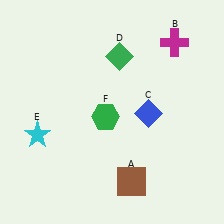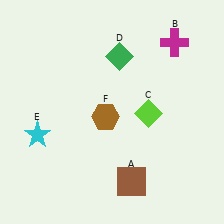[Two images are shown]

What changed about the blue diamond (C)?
In Image 1, C is blue. In Image 2, it changed to lime.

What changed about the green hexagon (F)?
In Image 1, F is green. In Image 2, it changed to brown.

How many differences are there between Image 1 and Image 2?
There are 2 differences between the two images.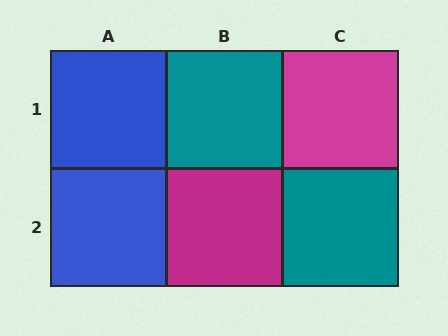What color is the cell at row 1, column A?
Blue.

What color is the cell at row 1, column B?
Teal.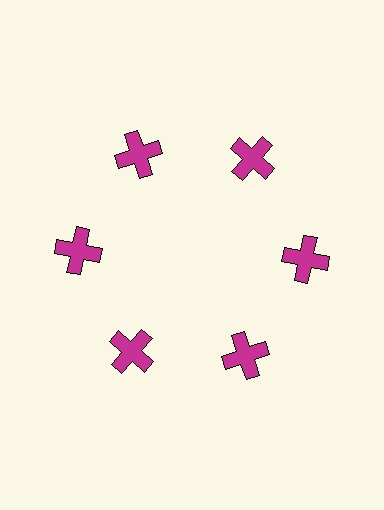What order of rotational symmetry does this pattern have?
This pattern has 6-fold rotational symmetry.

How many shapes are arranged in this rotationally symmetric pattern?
There are 6 shapes, arranged in 6 groups of 1.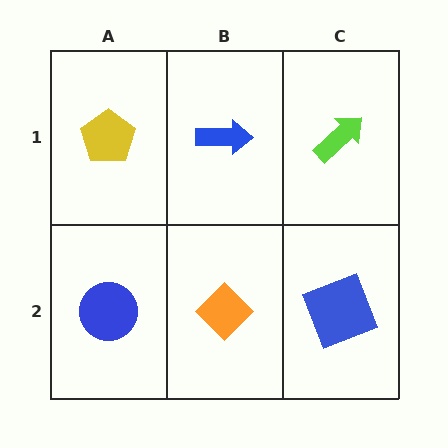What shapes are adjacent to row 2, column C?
A lime arrow (row 1, column C), an orange diamond (row 2, column B).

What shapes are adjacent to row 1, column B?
An orange diamond (row 2, column B), a yellow pentagon (row 1, column A), a lime arrow (row 1, column C).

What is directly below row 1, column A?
A blue circle.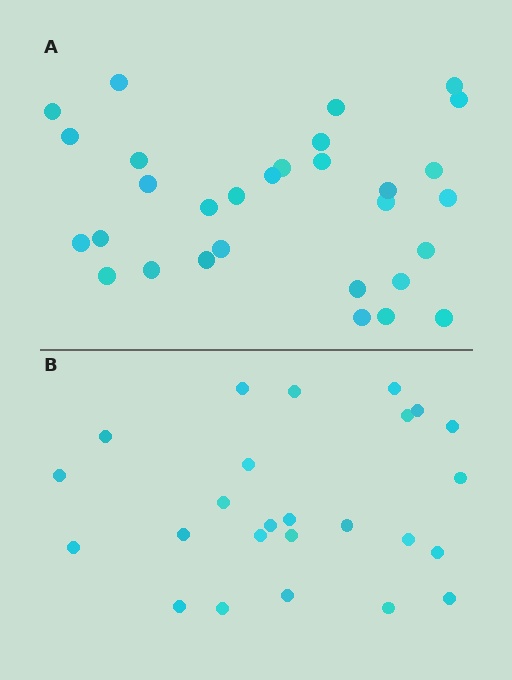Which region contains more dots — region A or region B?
Region A (the top region) has more dots.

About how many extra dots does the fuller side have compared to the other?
Region A has about 5 more dots than region B.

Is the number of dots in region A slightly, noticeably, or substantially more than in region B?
Region A has only slightly more — the two regions are fairly close. The ratio is roughly 1.2 to 1.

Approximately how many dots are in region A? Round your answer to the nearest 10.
About 30 dots.